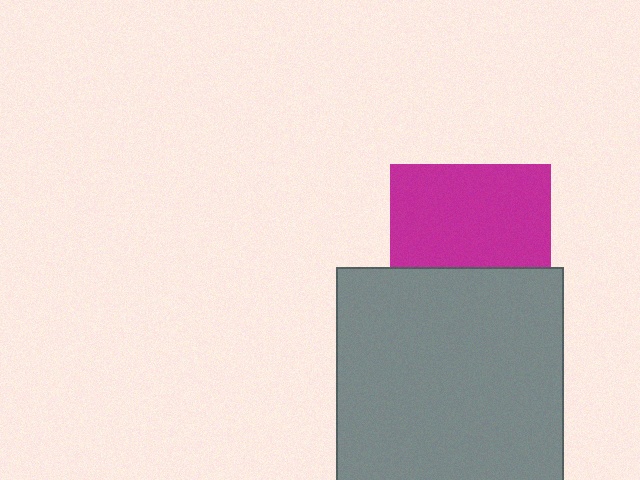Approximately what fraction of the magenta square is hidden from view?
Roughly 35% of the magenta square is hidden behind the gray square.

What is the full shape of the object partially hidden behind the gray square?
The partially hidden object is a magenta square.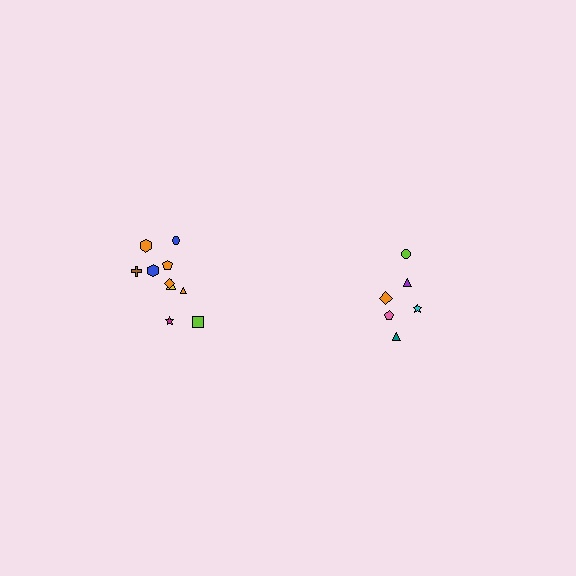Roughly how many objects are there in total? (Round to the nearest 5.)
Roughly 15 objects in total.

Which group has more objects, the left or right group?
The left group.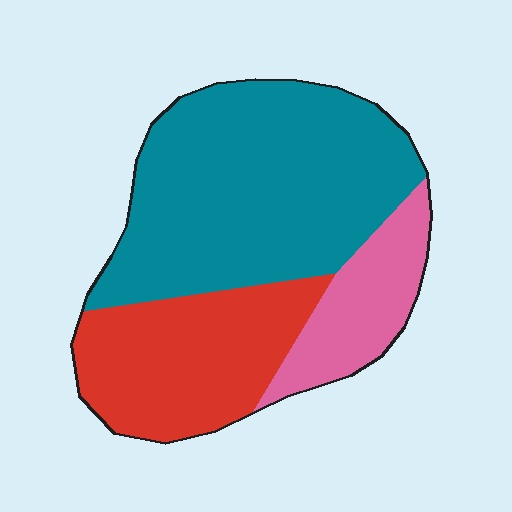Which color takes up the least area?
Pink, at roughly 15%.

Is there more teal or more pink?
Teal.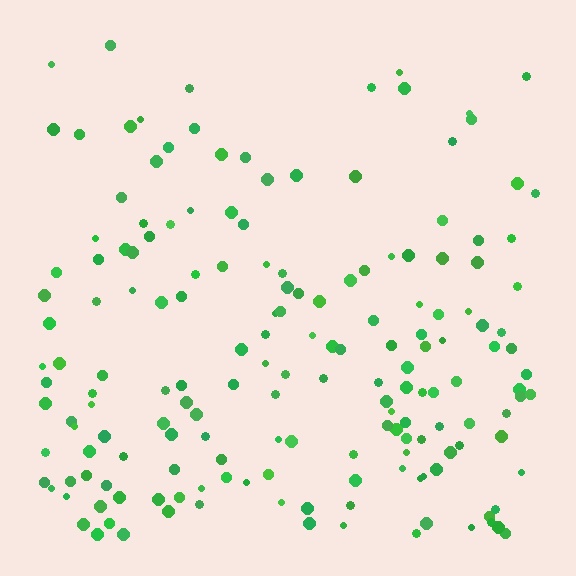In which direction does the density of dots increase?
From top to bottom, with the bottom side densest.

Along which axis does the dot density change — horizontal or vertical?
Vertical.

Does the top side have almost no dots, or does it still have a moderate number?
Still a moderate number, just noticeably fewer than the bottom.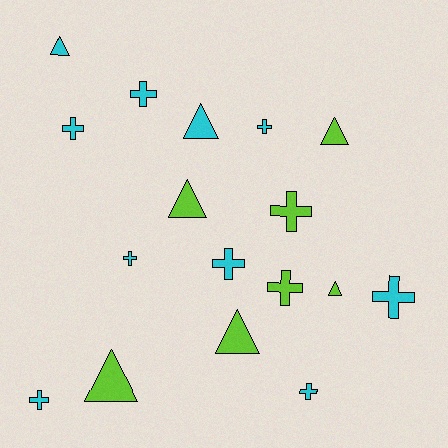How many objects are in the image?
There are 17 objects.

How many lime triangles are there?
There are 5 lime triangles.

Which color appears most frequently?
Cyan, with 10 objects.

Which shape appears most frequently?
Cross, with 10 objects.